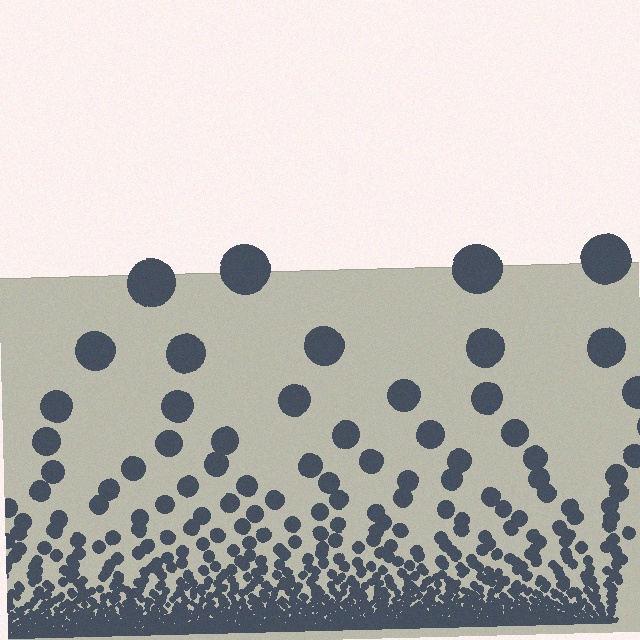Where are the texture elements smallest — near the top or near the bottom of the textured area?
Near the bottom.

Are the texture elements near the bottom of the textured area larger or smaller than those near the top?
Smaller. The gradient is inverted — elements near the bottom are smaller and denser.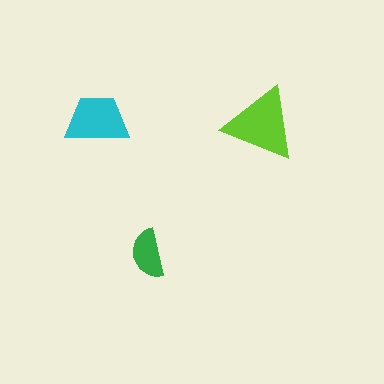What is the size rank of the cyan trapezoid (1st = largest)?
2nd.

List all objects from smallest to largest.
The green semicircle, the cyan trapezoid, the lime triangle.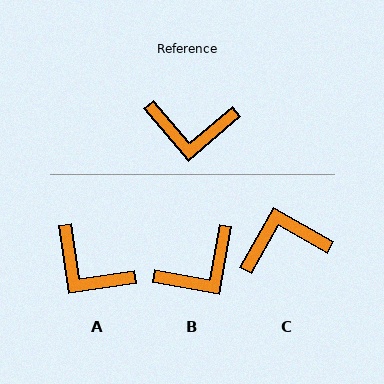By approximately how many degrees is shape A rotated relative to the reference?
Approximately 32 degrees clockwise.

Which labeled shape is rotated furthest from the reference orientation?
C, about 160 degrees away.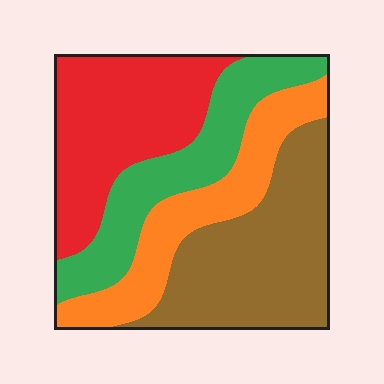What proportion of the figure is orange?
Orange takes up about one fifth (1/5) of the figure.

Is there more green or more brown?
Brown.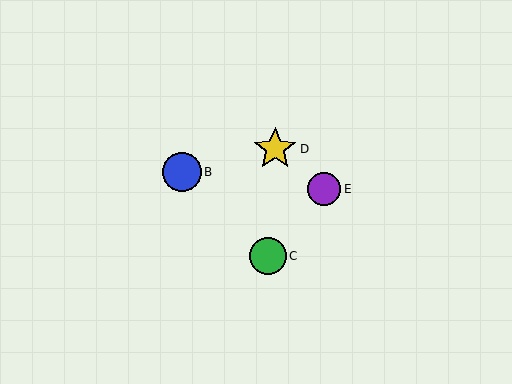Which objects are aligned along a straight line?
Objects A, B, C are aligned along a straight line.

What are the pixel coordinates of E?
Object E is at (324, 189).